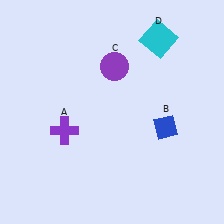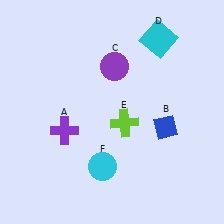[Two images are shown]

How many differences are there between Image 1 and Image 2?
There are 2 differences between the two images.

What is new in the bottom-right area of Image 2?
A lime cross (E) was added in the bottom-right area of Image 2.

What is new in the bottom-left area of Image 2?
A cyan circle (F) was added in the bottom-left area of Image 2.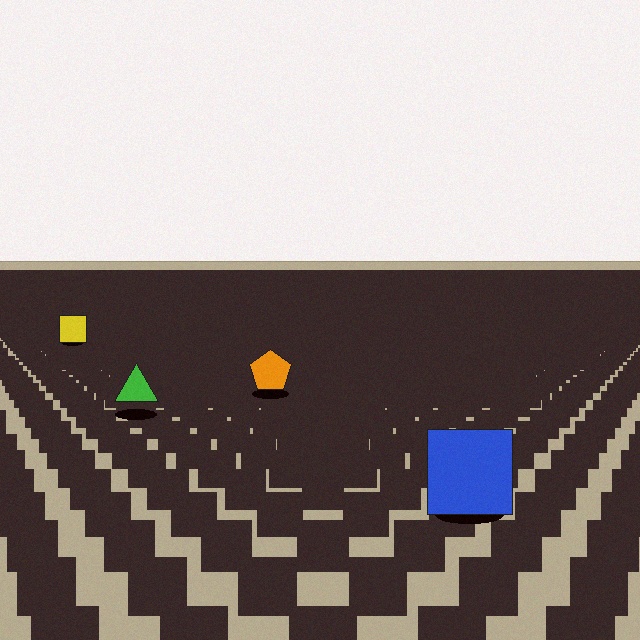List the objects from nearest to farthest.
From nearest to farthest: the blue square, the green triangle, the orange pentagon, the yellow square.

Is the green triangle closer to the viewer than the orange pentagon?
Yes. The green triangle is closer — you can tell from the texture gradient: the ground texture is coarser near it.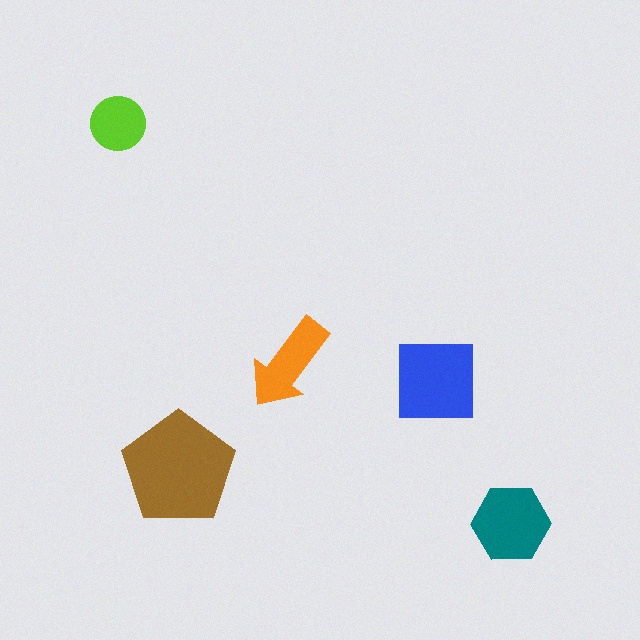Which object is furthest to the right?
The teal hexagon is rightmost.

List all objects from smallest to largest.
The lime circle, the orange arrow, the teal hexagon, the blue square, the brown pentagon.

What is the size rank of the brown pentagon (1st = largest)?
1st.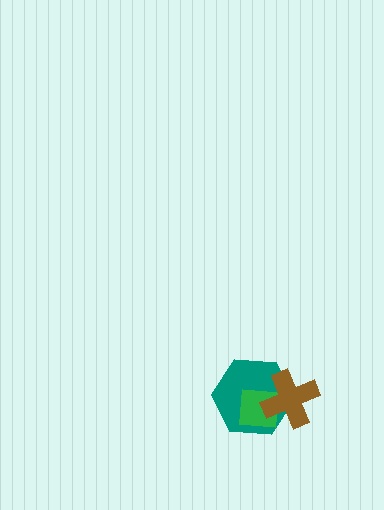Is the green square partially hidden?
Yes, it is partially covered by another shape.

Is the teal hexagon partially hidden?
Yes, it is partially covered by another shape.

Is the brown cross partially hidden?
No, no other shape covers it.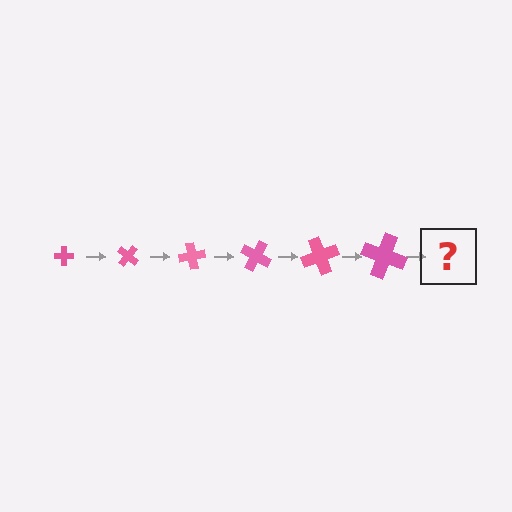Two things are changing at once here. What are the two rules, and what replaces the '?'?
The two rules are that the cross grows larger each step and it rotates 40 degrees each step. The '?' should be a cross, larger than the previous one and rotated 240 degrees from the start.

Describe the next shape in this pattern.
It should be a cross, larger than the previous one and rotated 240 degrees from the start.